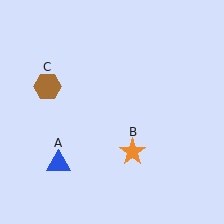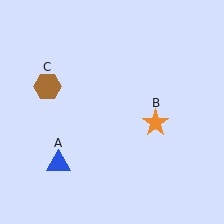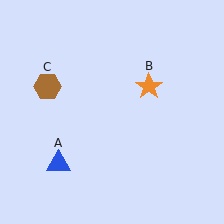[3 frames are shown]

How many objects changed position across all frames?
1 object changed position: orange star (object B).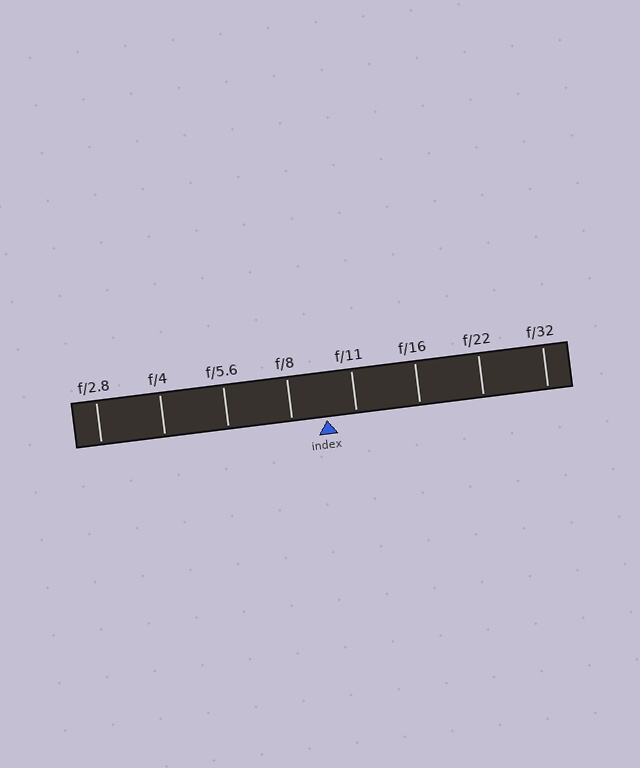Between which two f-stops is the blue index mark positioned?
The index mark is between f/8 and f/11.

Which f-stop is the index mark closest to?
The index mark is closest to f/11.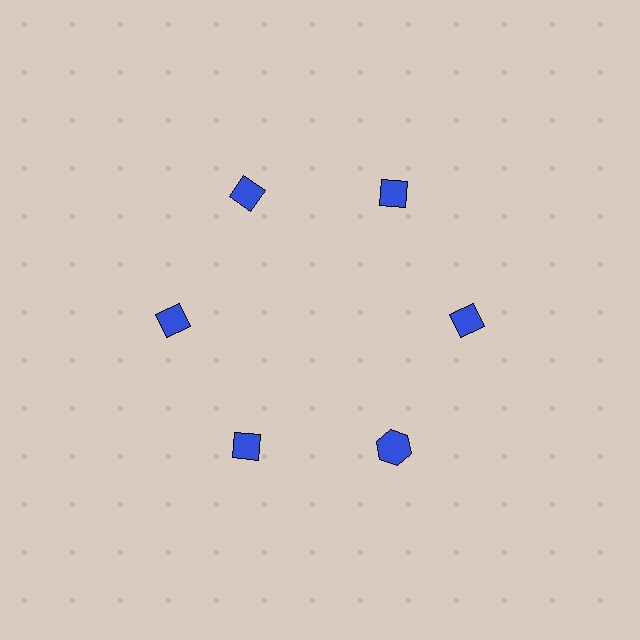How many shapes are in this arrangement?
There are 6 shapes arranged in a ring pattern.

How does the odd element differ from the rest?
It has a different shape: hexagon instead of diamond.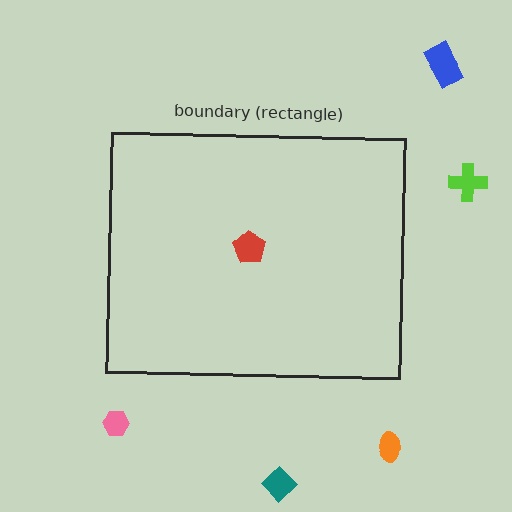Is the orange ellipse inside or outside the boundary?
Outside.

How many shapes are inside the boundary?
1 inside, 5 outside.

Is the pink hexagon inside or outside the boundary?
Outside.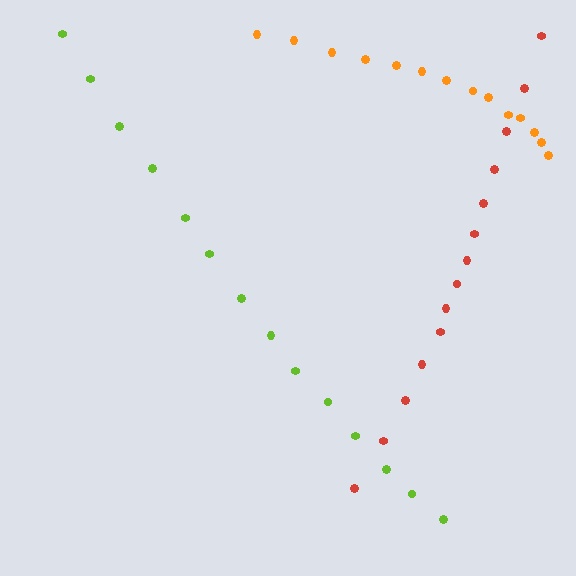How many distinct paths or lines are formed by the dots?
There are 3 distinct paths.